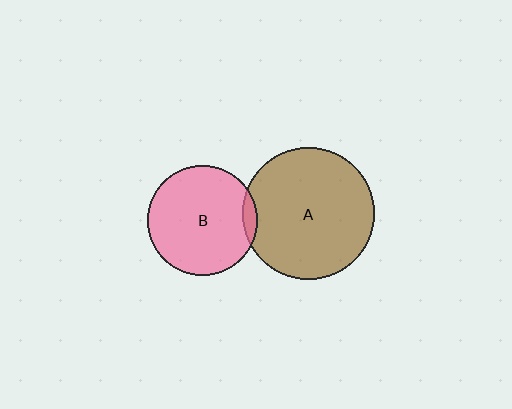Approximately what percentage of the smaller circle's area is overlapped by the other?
Approximately 5%.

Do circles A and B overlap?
Yes.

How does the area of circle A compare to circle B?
Approximately 1.4 times.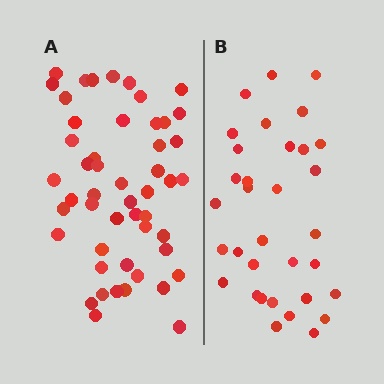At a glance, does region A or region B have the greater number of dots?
Region A (the left region) has more dots.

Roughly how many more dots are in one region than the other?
Region A has approximately 15 more dots than region B.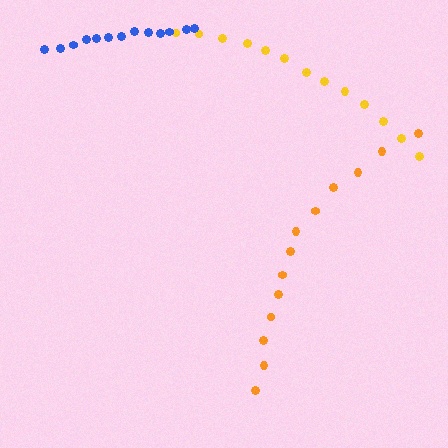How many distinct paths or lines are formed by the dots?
There are 3 distinct paths.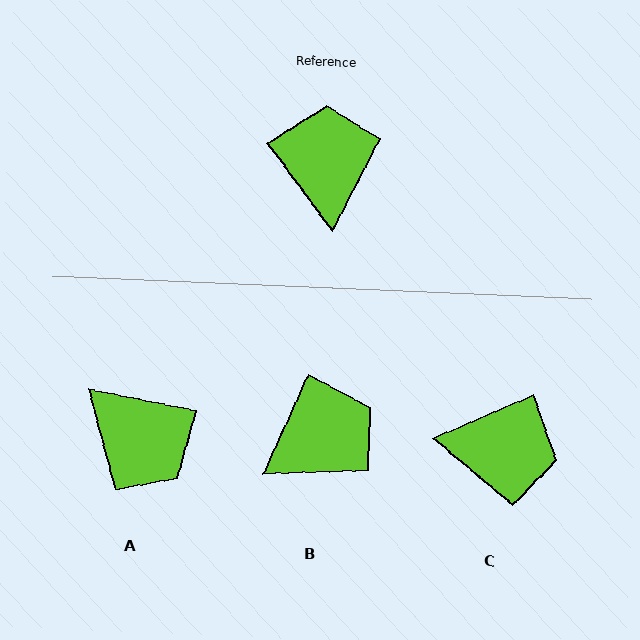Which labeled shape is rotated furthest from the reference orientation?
A, about 138 degrees away.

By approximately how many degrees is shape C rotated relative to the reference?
Approximately 103 degrees clockwise.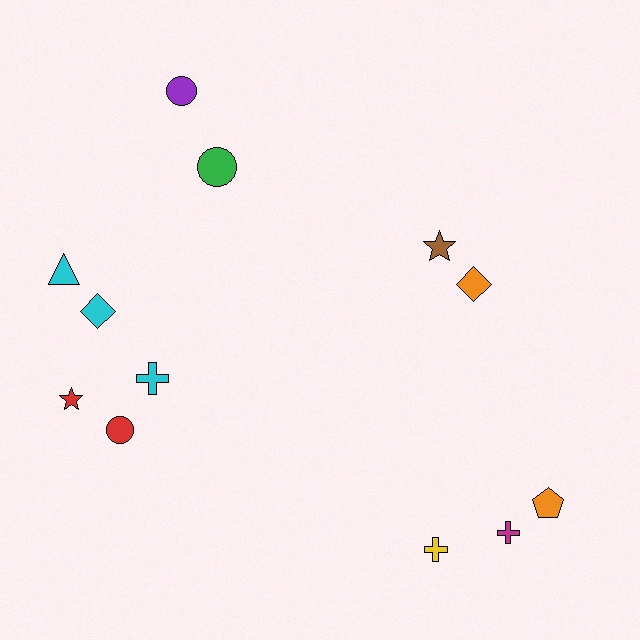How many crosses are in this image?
There are 3 crosses.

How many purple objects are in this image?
There is 1 purple object.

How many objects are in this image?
There are 12 objects.